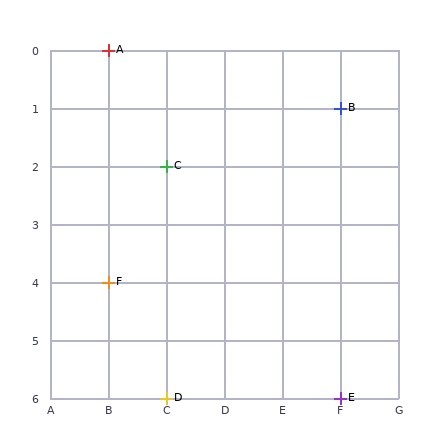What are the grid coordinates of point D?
Point D is at grid coordinates (C, 6).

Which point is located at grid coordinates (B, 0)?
Point A is at (B, 0).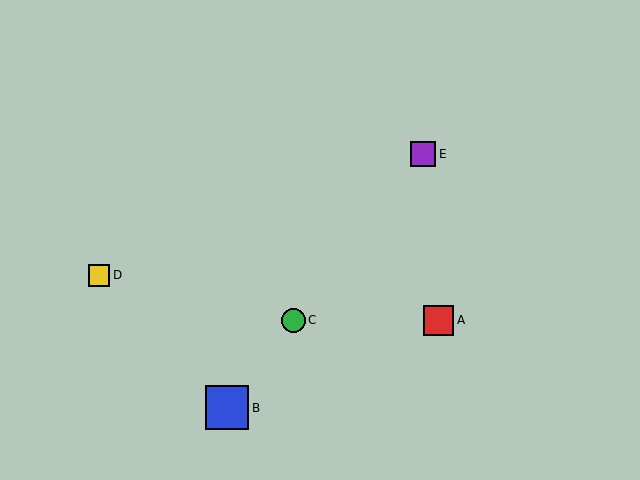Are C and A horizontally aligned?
Yes, both are at y≈320.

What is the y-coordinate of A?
Object A is at y≈320.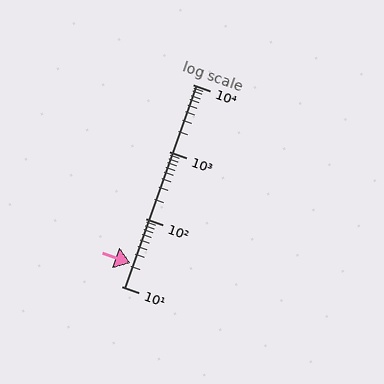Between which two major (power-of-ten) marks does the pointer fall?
The pointer is between 10 and 100.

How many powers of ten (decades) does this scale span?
The scale spans 3 decades, from 10 to 10000.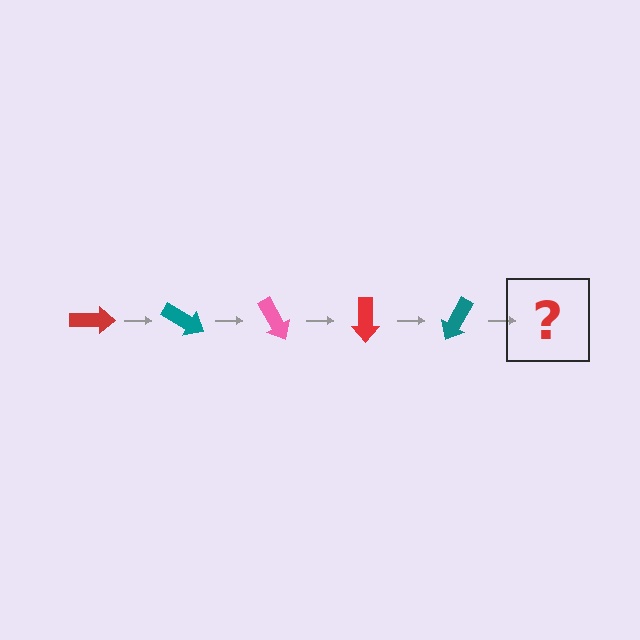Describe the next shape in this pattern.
It should be a pink arrow, rotated 150 degrees from the start.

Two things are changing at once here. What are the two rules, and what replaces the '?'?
The two rules are that it rotates 30 degrees each step and the color cycles through red, teal, and pink. The '?' should be a pink arrow, rotated 150 degrees from the start.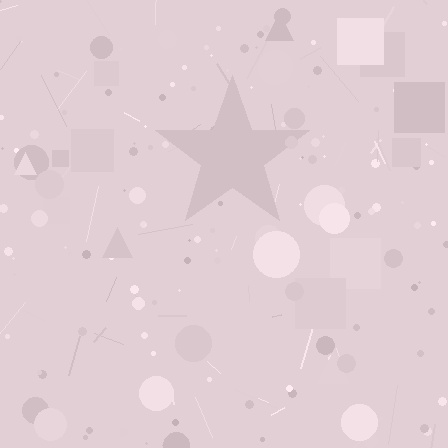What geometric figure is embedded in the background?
A star is embedded in the background.